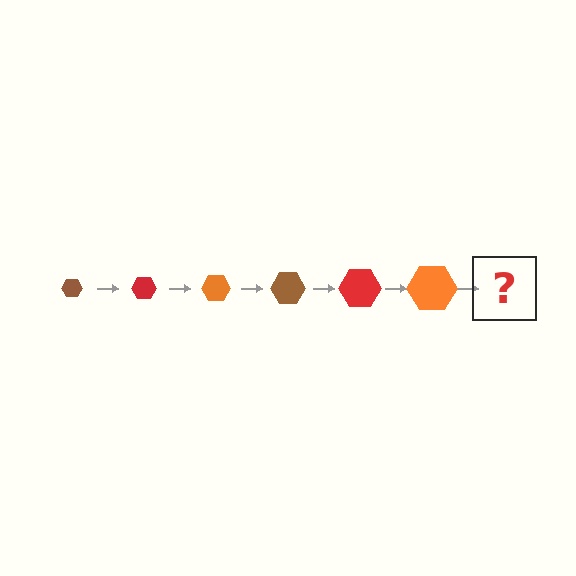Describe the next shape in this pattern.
It should be a brown hexagon, larger than the previous one.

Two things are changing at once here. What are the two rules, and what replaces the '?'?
The two rules are that the hexagon grows larger each step and the color cycles through brown, red, and orange. The '?' should be a brown hexagon, larger than the previous one.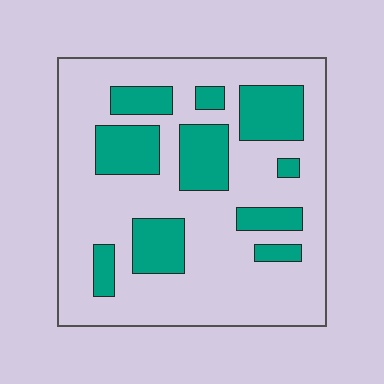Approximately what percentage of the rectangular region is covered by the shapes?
Approximately 25%.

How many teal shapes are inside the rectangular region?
10.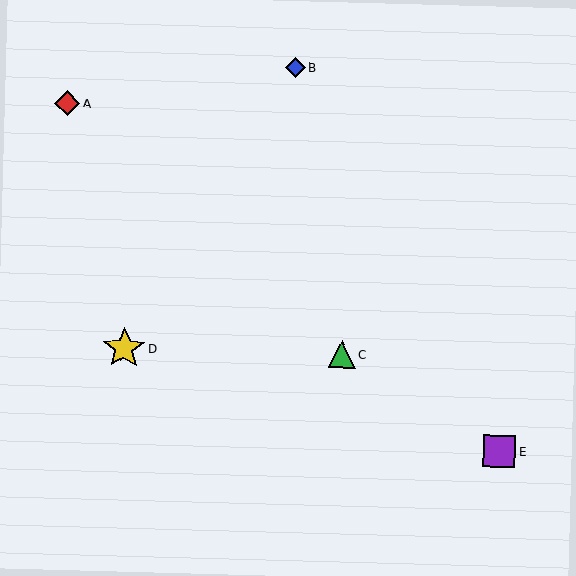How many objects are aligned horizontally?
2 objects (C, D) are aligned horizontally.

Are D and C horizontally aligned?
Yes, both are at y≈348.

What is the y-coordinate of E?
Object E is at y≈452.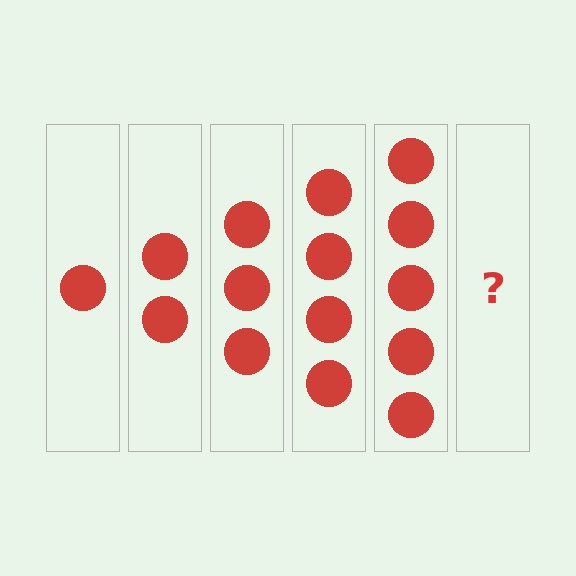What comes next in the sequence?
The next element should be 6 circles.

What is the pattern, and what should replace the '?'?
The pattern is that each step adds one more circle. The '?' should be 6 circles.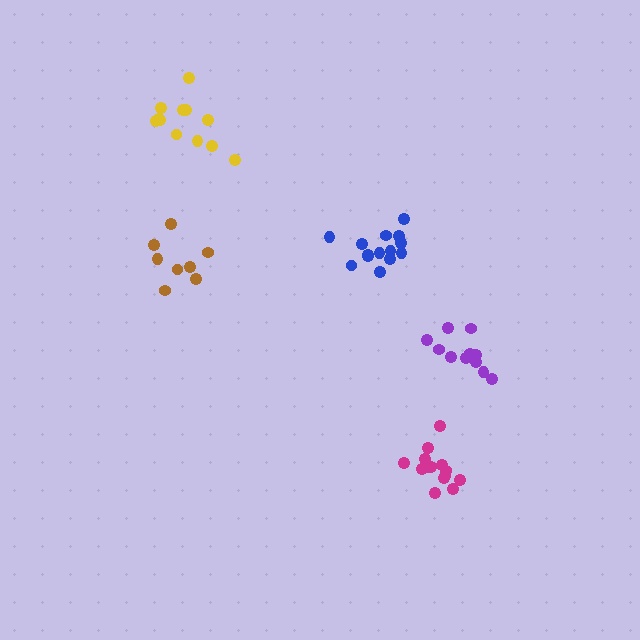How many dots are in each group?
Group 1: 12 dots, Group 2: 8 dots, Group 3: 14 dots, Group 4: 11 dots, Group 5: 14 dots (59 total).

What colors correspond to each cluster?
The clusters are colored: yellow, brown, blue, purple, magenta.